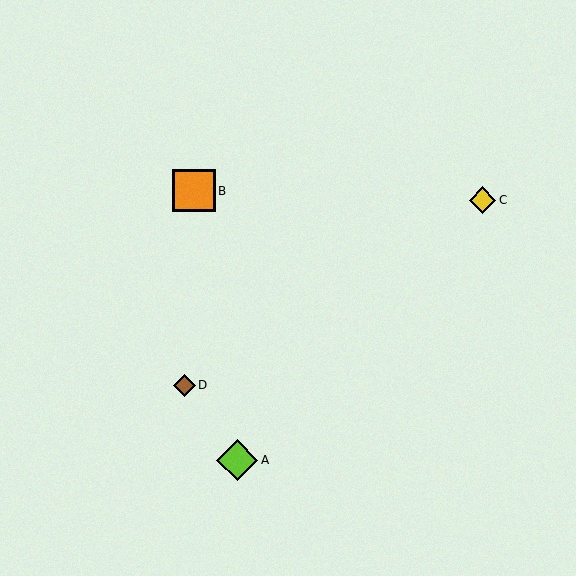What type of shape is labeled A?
Shape A is a lime diamond.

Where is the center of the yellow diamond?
The center of the yellow diamond is at (483, 200).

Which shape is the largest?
The orange square (labeled B) is the largest.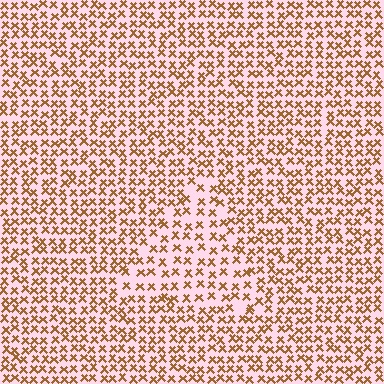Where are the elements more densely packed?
The elements are more densely packed outside the triangle boundary.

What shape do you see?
I see a triangle.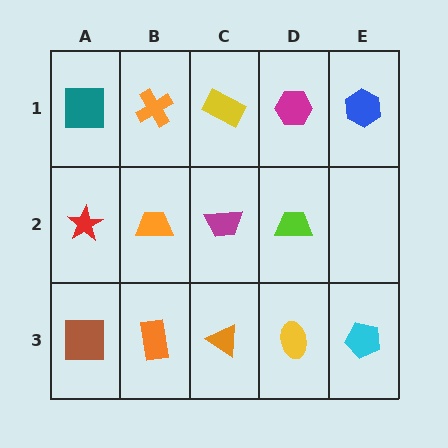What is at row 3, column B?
An orange rectangle.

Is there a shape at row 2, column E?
No, that cell is empty.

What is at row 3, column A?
A brown square.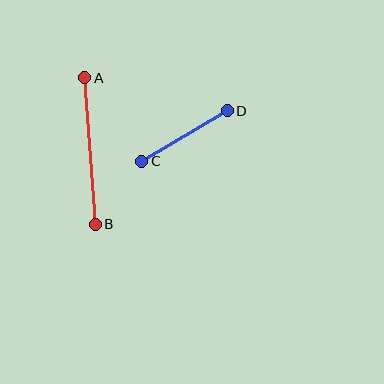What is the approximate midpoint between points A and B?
The midpoint is at approximately (90, 151) pixels.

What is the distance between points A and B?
The distance is approximately 147 pixels.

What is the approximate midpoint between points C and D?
The midpoint is at approximately (184, 136) pixels.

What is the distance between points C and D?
The distance is approximately 100 pixels.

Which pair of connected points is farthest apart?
Points A and B are farthest apart.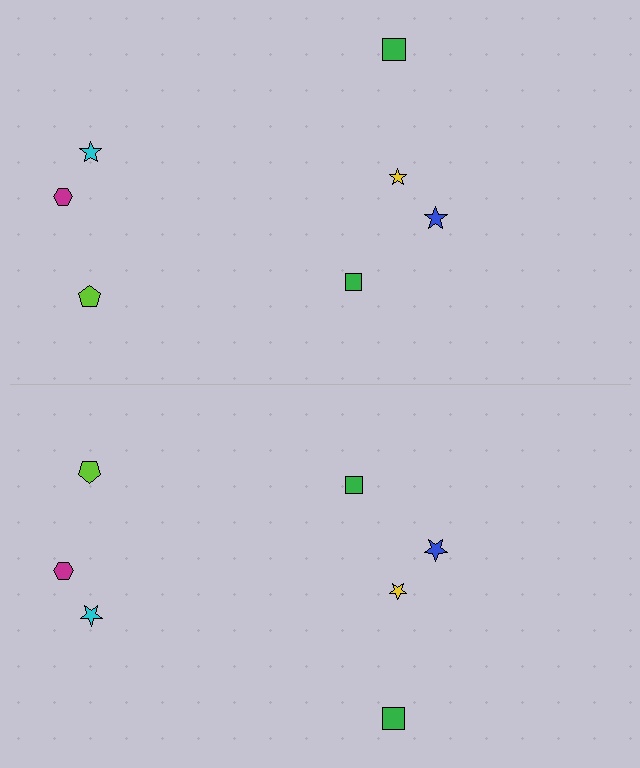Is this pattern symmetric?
Yes, this pattern has bilateral (reflection) symmetry.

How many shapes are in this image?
There are 14 shapes in this image.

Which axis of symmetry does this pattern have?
The pattern has a horizontal axis of symmetry running through the center of the image.